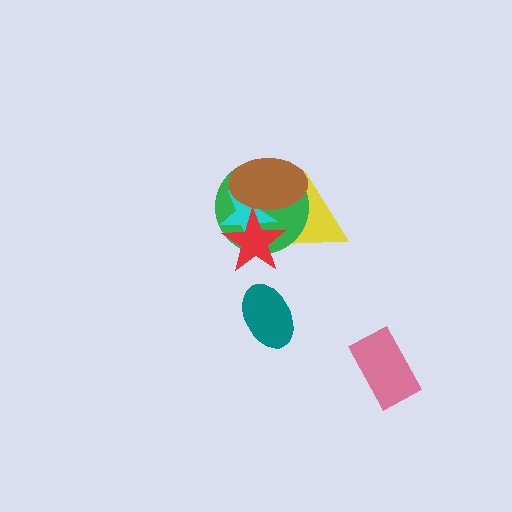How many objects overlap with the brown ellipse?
4 objects overlap with the brown ellipse.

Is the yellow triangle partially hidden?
Yes, it is partially covered by another shape.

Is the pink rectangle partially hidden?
No, no other shape covers it.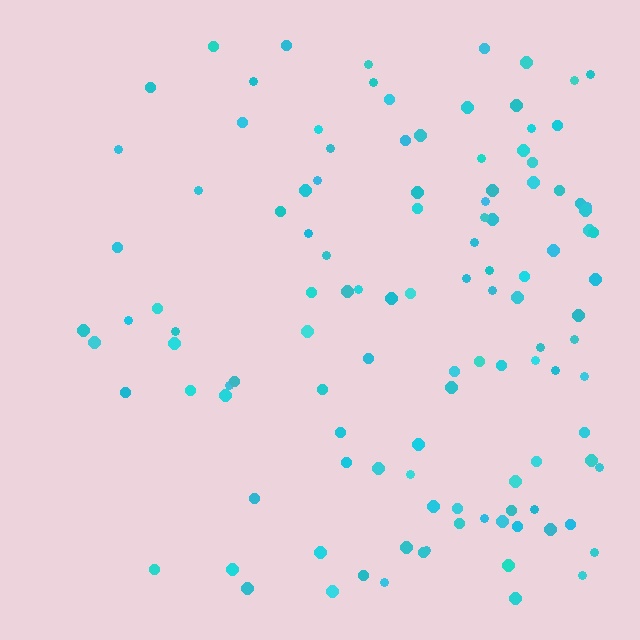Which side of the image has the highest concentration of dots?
The right.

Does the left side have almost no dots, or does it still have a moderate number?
Still a moderate number, just noticeably fewer than the right.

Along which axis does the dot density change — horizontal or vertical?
Horizontal.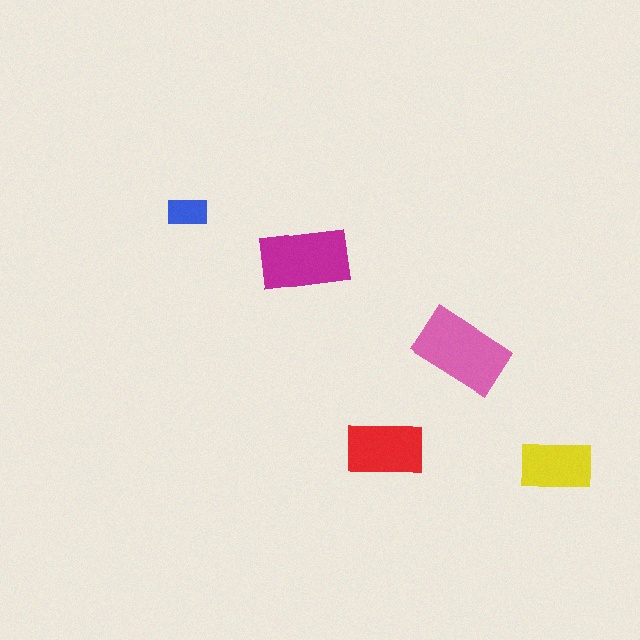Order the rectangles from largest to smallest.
the pink one, the magenta one, the red one, the yellow one, the blue one.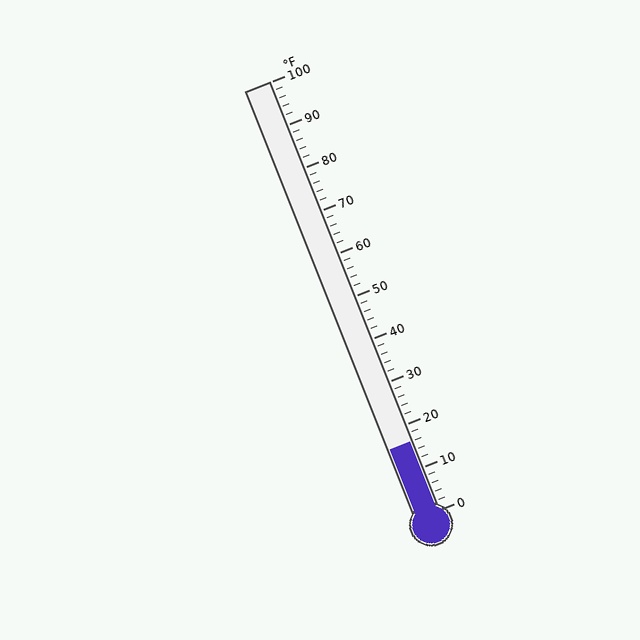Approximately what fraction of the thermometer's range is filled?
The thermometer is filled to approximately 15% of its range.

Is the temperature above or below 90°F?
The temperature is below 90°F.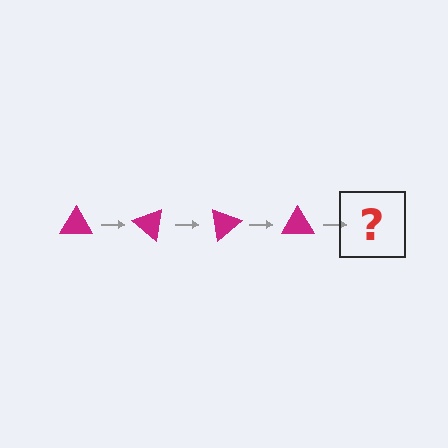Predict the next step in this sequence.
The next step is a magenta triangle rotated 160 degrees.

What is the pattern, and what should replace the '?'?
The pattern is that the triangle rotates 40 degrees each step. The '?' should be a magenta triangle rotated 160 degrees.